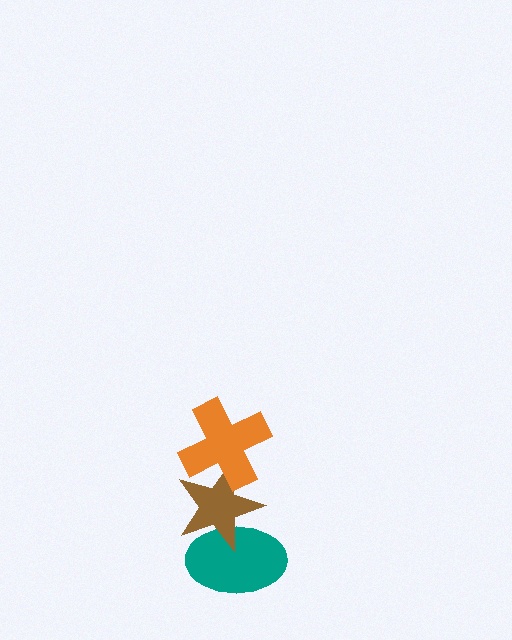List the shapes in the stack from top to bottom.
From top to bottom: the orange cross, the brown star, the teal ellipse.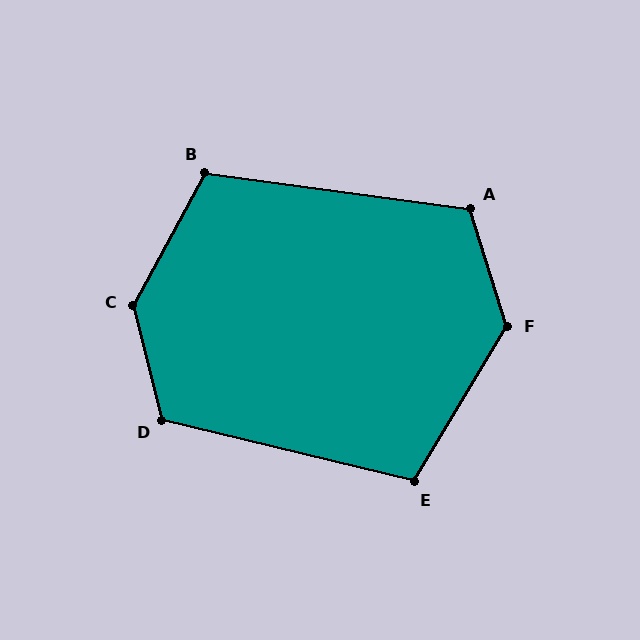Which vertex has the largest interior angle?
C, at approximately 138 degrees.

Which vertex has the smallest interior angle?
E, at approximately 107 degrees.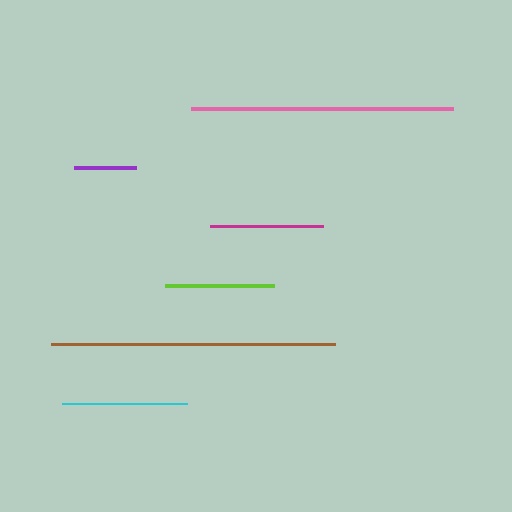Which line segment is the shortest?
The purple line is the shortest at approximately 63 pixels.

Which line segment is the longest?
The brown line is the longest at approximately 284 pixels.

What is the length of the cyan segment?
The cyan segment is approximately 125 pixels long.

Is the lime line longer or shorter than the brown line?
The brown line is longer than the lime line.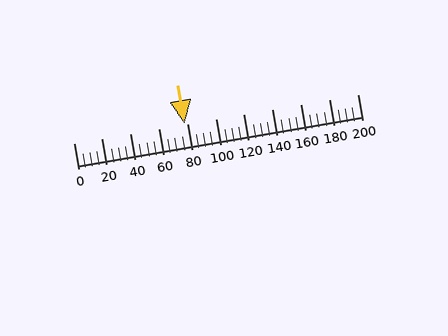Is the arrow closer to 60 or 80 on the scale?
The arrow is closer to 80.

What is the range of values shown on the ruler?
The ruler shows values from 0 to 200.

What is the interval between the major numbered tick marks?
The major tick marks are spaced 20 units apart.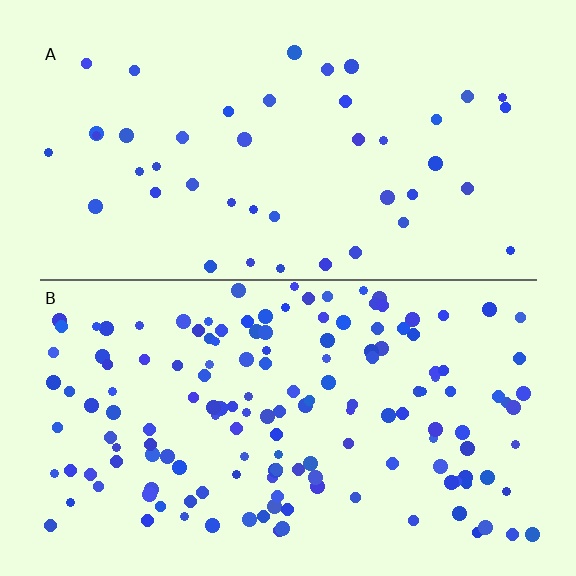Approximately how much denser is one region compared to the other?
Approximately 3.4× — region B over region A.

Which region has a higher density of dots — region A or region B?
B (the bottom).